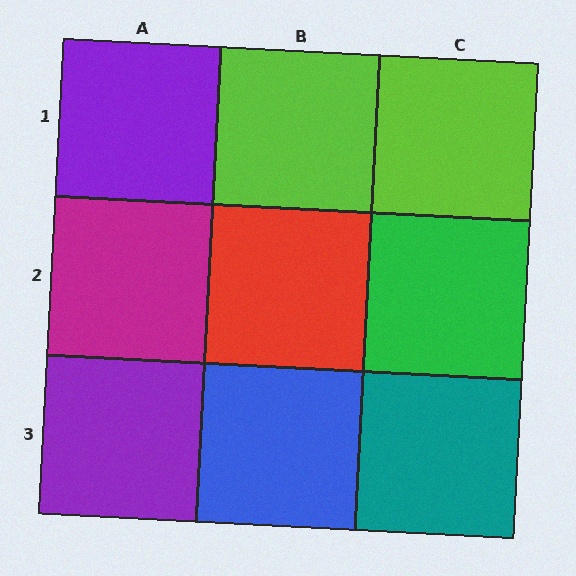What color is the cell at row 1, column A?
Purple.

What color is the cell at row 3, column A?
Purple.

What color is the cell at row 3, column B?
Blue.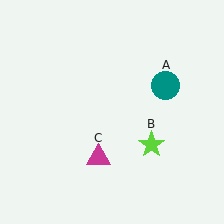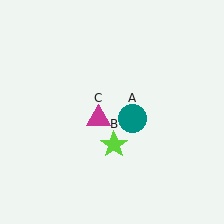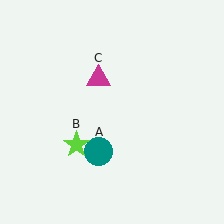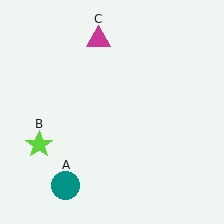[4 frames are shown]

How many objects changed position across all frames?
3 objects changed position: teal circle (object A), lime star (object B), magenta triangle (object C).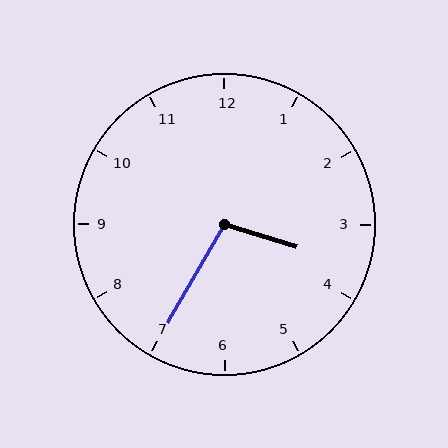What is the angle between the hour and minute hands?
Approximately 102 degrees.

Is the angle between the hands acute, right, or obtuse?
It is obtuse.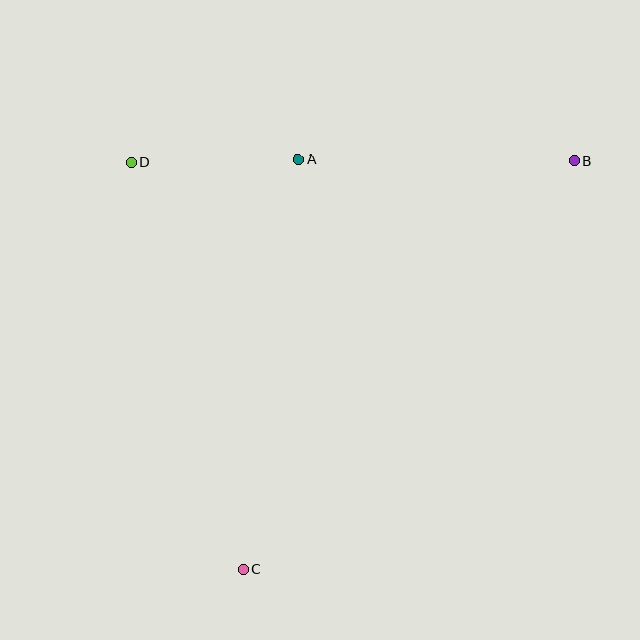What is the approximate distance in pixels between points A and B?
The distance between A and B is approximately 275 pixels.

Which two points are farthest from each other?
Points B and C are farthest from each other.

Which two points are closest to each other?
Points A and D are closest to each other.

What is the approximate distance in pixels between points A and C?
The distance between A and C is approximately 413 pixels.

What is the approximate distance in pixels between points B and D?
The distance between B and D is approximately 443 pixels.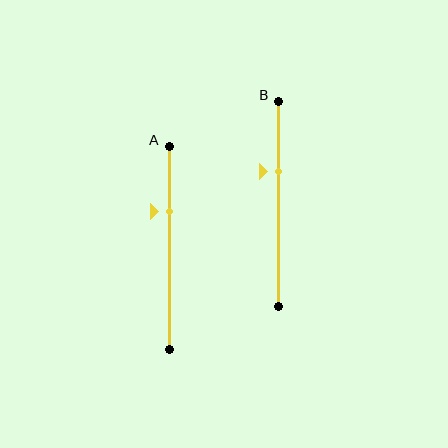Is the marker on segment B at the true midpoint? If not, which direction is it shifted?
No, the marker on segment B is shifted upward by about 16% of the segment length.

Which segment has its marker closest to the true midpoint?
Segment B has its marker closest to the true midpoint.